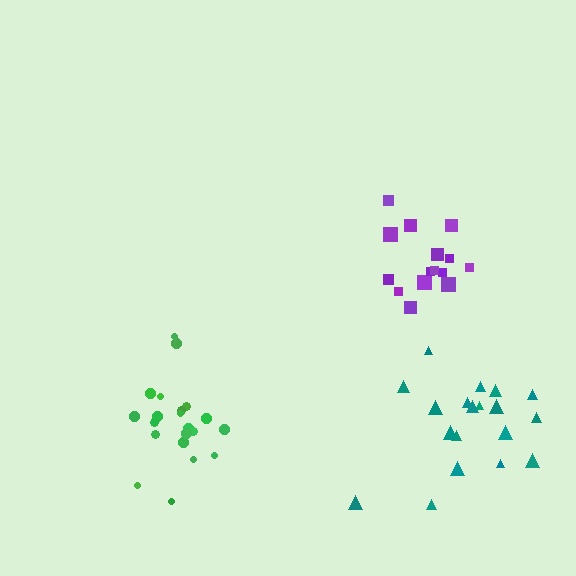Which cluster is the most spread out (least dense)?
Teal.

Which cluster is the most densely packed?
Green.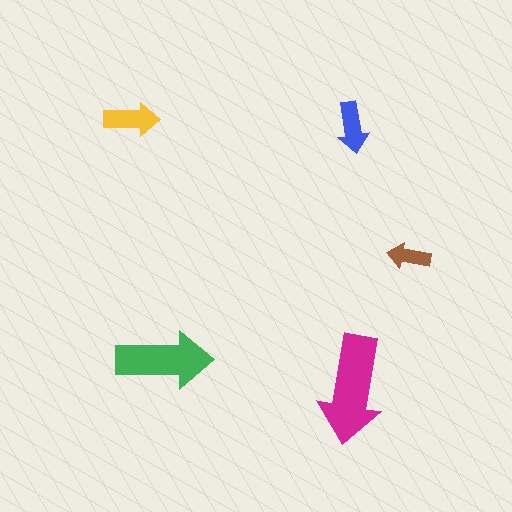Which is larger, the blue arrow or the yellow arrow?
The yellow one.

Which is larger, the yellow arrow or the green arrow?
The green one.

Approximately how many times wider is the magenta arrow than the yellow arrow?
About 2 times wider.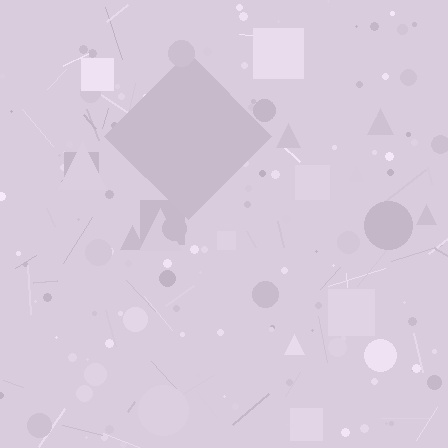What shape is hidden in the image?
A diamond is hidden in the image.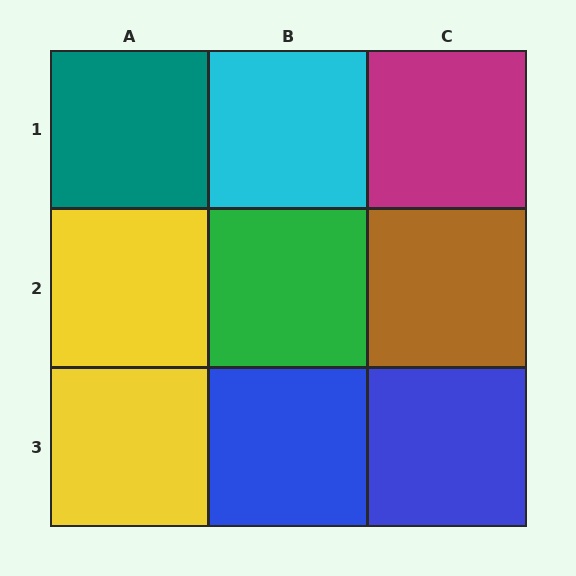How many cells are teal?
1 cell is teal.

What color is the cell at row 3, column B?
Blue.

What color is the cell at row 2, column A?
Yellow.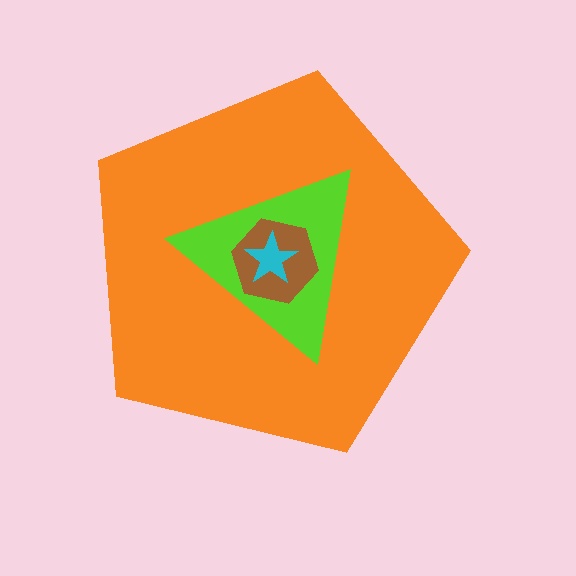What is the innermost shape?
The cyan star.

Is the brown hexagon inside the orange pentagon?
Yes.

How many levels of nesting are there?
4.